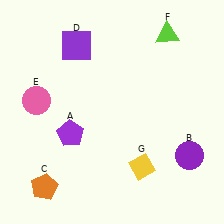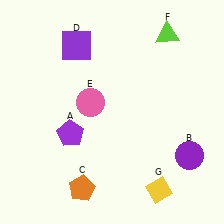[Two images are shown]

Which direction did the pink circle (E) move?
The pink circle (E) moved right.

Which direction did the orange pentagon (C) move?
The orange pentagon (C) moved right.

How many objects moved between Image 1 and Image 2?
3 objects moved between the two images.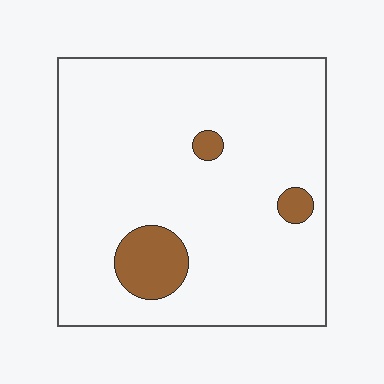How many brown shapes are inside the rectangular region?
3.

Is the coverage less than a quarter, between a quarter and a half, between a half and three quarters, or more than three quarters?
Less than a quarter.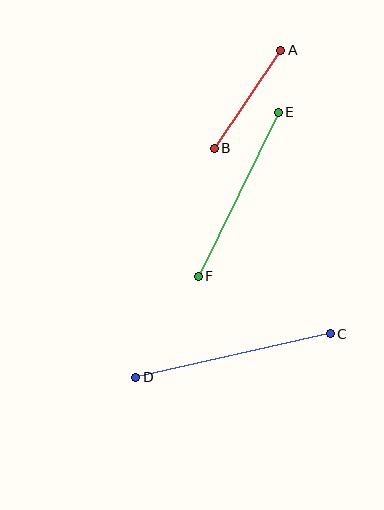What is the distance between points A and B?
The distance is approximately 118 pixels.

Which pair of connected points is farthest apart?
Points C and D are farthest apart.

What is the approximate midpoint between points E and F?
The midpoint is at approximately (238, 194) pixels.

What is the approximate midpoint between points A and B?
The midpoint is at approximately (248, 99) pixels.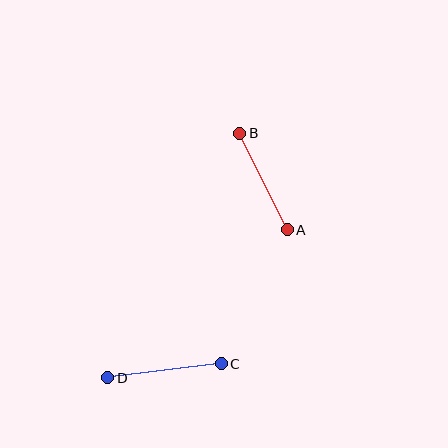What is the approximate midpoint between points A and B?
The midpoint is at approximately (263, 182) pixels.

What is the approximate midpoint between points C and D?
The midpoint is at approximately (165, 371) pixels.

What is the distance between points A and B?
The distance is approximately 108 pixels.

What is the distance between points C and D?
The distance is approximately 115 pixels.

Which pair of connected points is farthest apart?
Points C and D are farthest apart.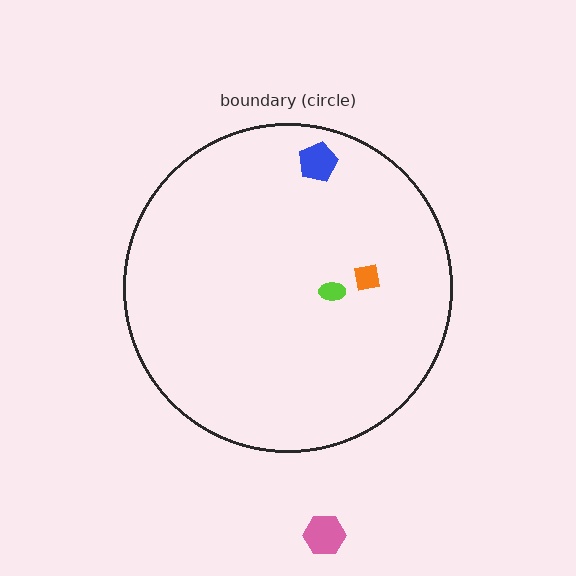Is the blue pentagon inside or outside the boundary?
Inside.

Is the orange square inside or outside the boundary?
Inside.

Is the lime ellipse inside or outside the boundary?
Inside.